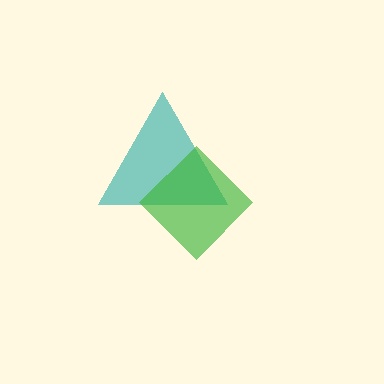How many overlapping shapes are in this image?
There are 2 overlapping shapes in the image.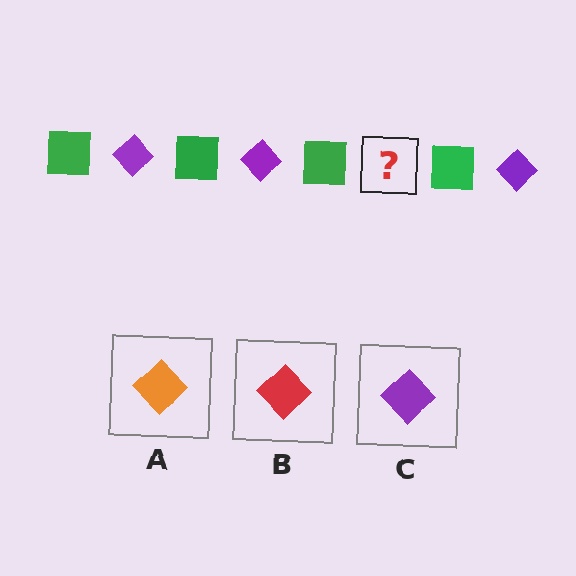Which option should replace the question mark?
Option C.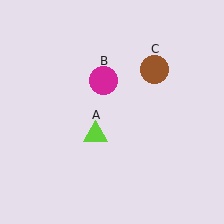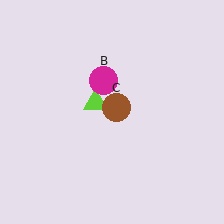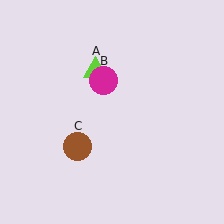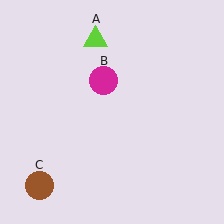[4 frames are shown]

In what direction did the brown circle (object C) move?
The brown circle (object C) moved down and to the left.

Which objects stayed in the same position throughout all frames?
Magenta circle (object B) remained stationary.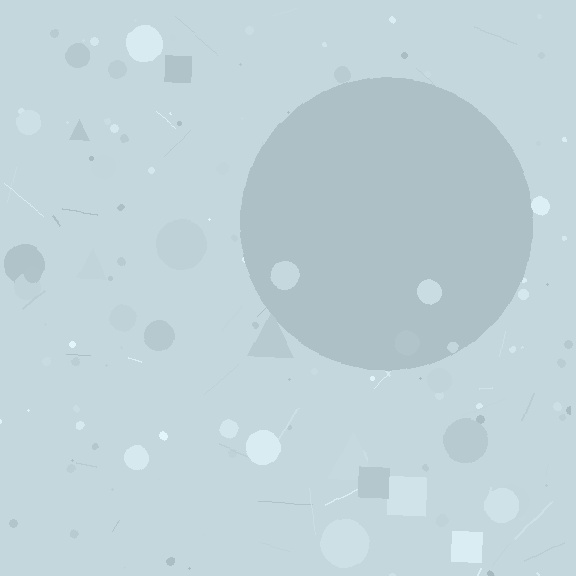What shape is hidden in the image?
A circle is hidden in the image.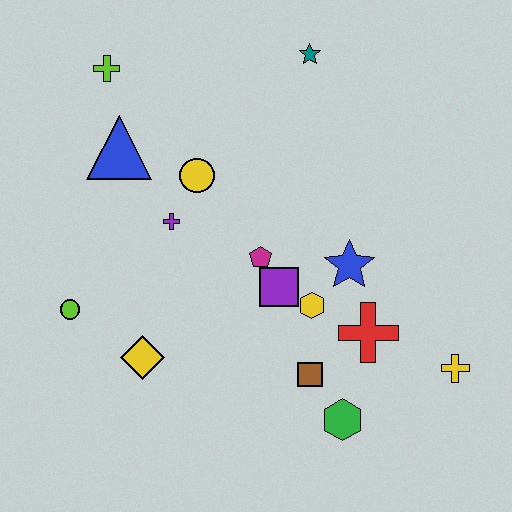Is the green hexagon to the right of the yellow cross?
No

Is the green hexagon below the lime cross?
Yes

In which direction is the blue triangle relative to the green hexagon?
The blue triangle is above the green hexagon.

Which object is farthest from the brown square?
The lime cross is farthest from the brown square.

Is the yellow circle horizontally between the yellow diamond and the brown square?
Yes